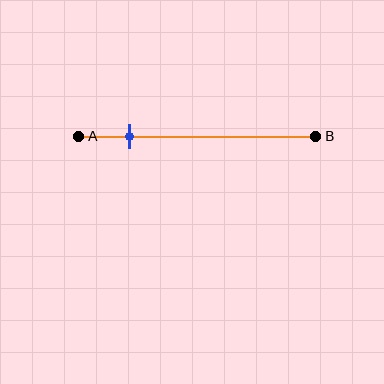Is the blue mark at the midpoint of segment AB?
No, the mark is at about 20% from A, not at the 50% midpoint.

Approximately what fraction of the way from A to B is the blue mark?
The blue mark is approximately 20% of the way from A to B.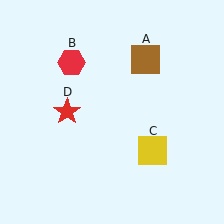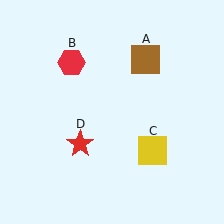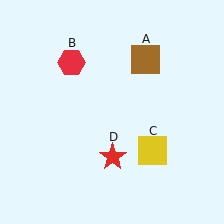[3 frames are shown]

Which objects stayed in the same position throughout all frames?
Brown square (object A) and red hexagon (object B) and yellow square (object C) remained stationary.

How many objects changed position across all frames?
1 object changed position: red star (object D).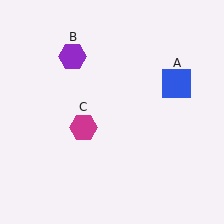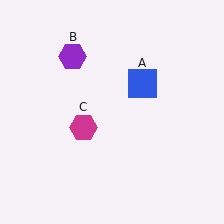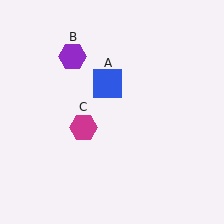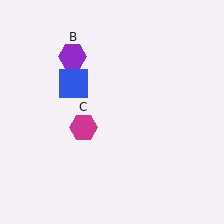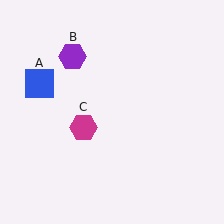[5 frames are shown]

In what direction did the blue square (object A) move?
The blue square (object A) moved left.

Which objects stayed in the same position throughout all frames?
Purple hexagon (object B) and magenta hexagon (object C) remained stationary.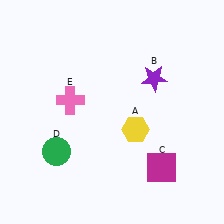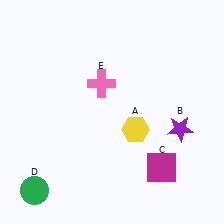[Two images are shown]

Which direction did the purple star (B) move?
The purple star (B) moved down.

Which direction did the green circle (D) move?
The green circle (D) moved down.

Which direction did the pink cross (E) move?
The pink cross (E) moved right.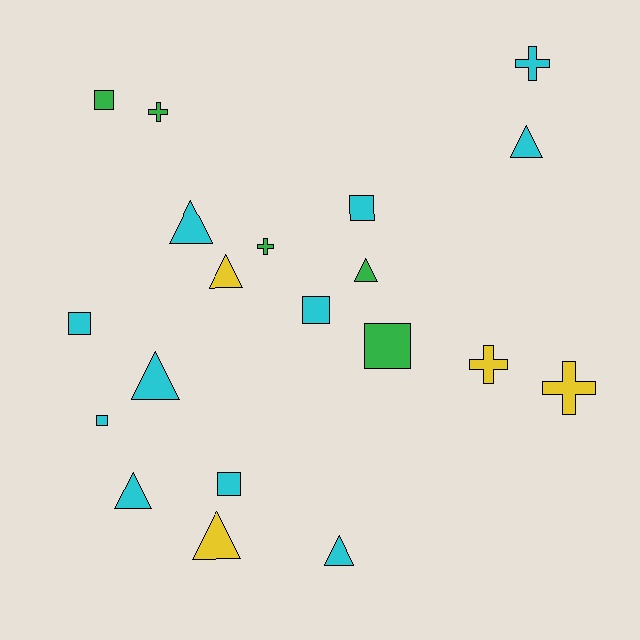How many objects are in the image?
There are 20 objects.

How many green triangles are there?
There is 1 green triangle.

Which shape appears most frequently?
Triangle, with 8 objects.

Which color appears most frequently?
Cyan, with 11 objects.